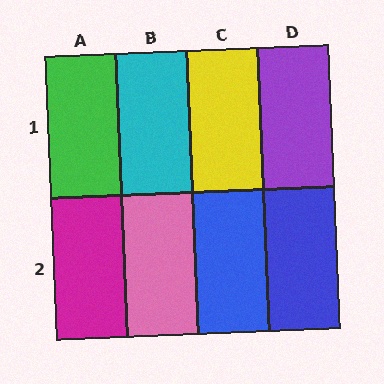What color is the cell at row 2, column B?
Pink.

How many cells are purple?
1 cell is purple.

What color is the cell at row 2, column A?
Magenta.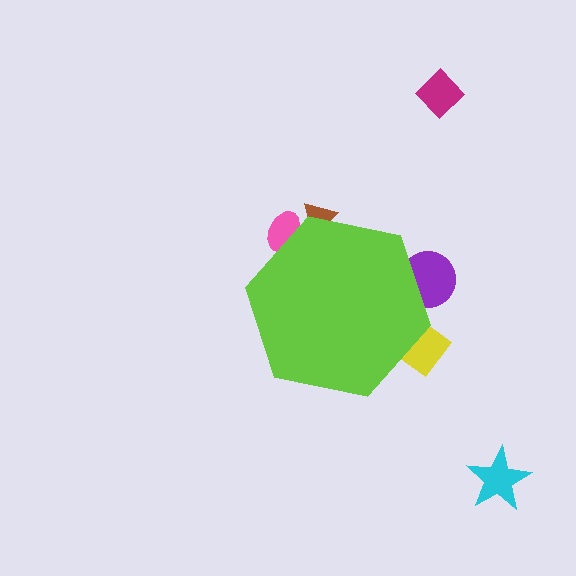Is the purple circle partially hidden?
Yes, the purple circle is partially hidden behind the lime hexagon.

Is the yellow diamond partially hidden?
Yes, the yellow diamond is partially hidden behind the lime hexagon.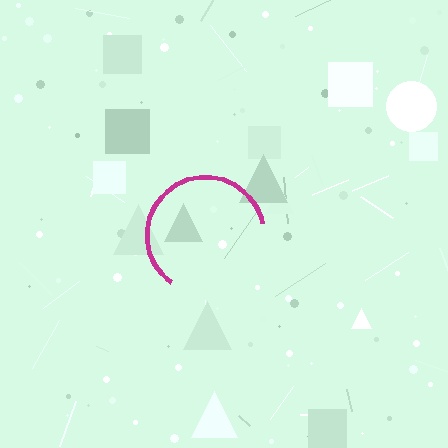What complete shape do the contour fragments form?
The contour fragments form a circle.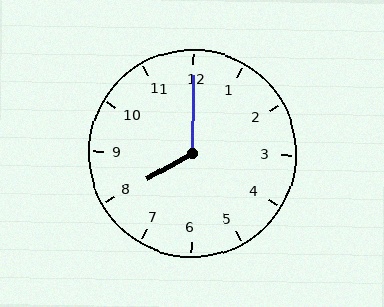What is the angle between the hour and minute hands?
Approximately 120 degrees.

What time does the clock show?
8:00.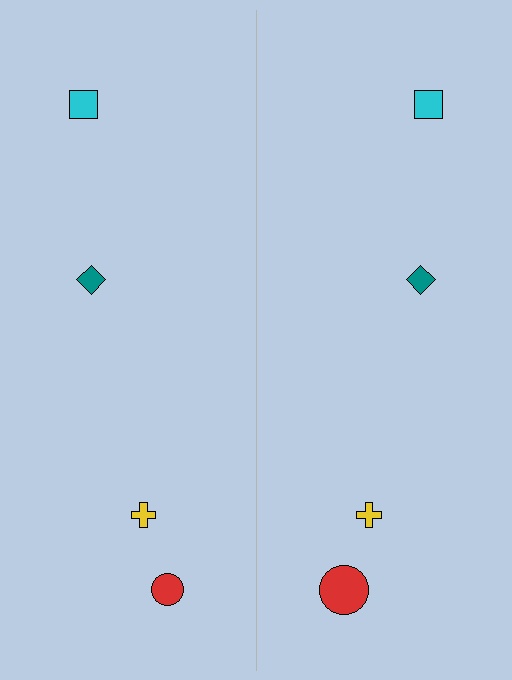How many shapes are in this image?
There are 8 shapes in this image.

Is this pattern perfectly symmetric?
No, the pattern is not perfectly symmetric. The red circle on the right side has a different size than its mirror counterpart.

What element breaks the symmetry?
The red circle on the right side has a different size than its mirror counterpart.